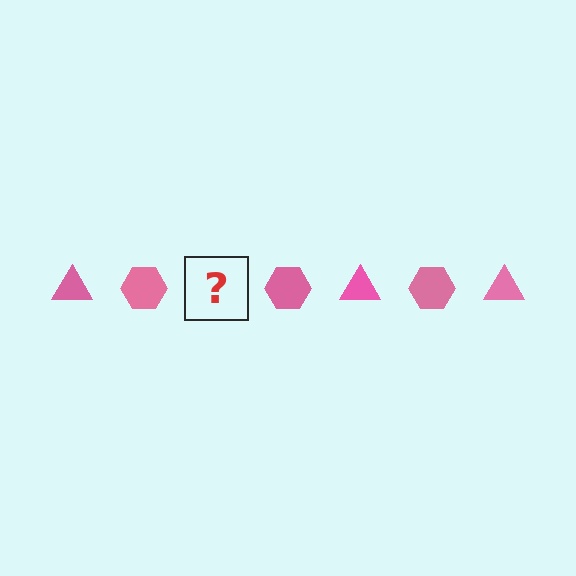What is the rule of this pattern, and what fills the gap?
The rule is that the pattern cycles through triangle, hexagon shapes in pink. The gap should be filled with a pink triangle.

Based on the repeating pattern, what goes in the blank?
The blank should be a pink triangle.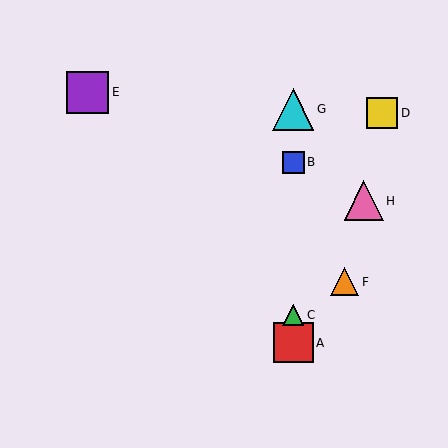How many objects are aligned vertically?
4 objects (A, B, C, G) are aligned vertically.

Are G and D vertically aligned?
No, G is at x≈293 and D is at x≈382.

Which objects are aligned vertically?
Objects A, B, C, G are aligned vertically.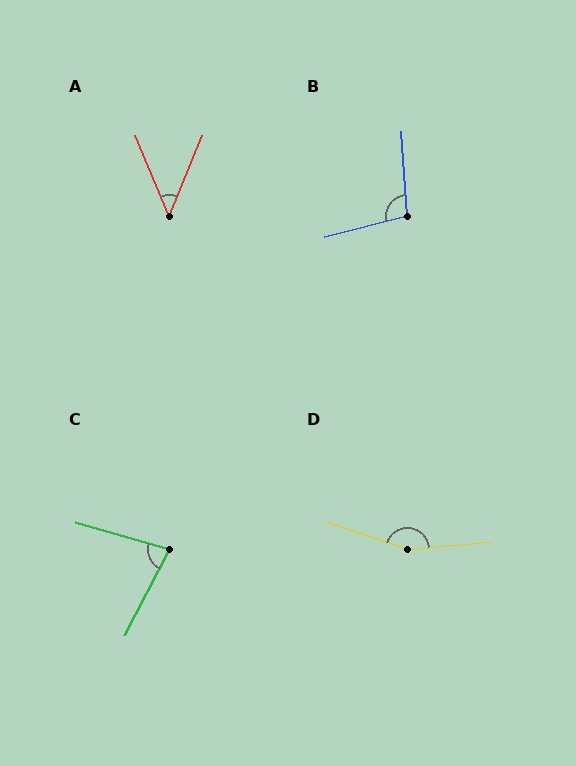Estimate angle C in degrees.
Approximately 79 degrees.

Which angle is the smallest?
A, at approximately 45 degrees.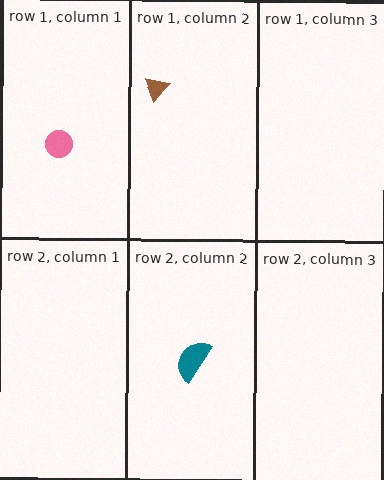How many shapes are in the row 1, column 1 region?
1.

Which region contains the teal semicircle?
The row 2, column 2 region.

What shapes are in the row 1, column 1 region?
The pink circle.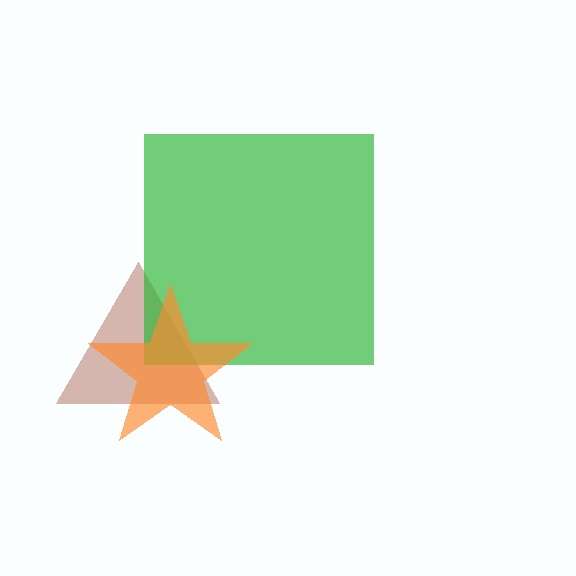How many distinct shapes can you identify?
There are 3 distinct shapes: a brown triangle, a green square, an orange star.